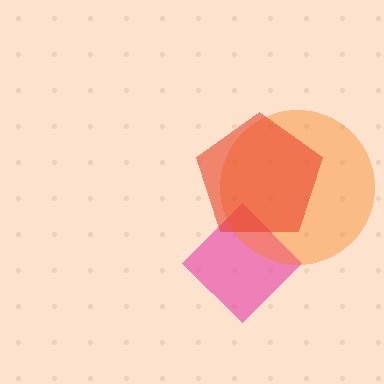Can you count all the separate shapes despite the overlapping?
Yes, there are 3 separate shapes.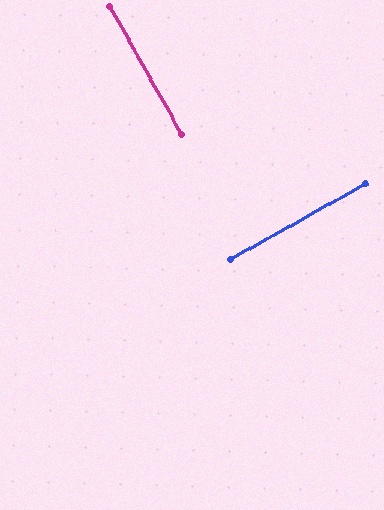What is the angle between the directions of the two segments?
Approximately 90 degrees.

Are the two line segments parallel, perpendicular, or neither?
Perpendicular — they meet at approximately 90°.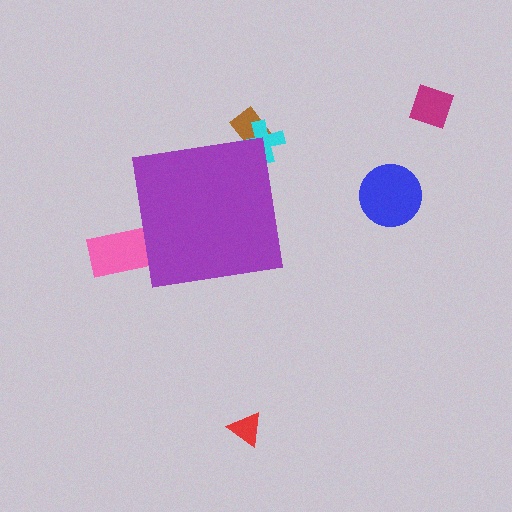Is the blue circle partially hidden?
No, the blue circle is fully visible.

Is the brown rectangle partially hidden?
Yes, the brown rectangle is partially hidden behind the purple square.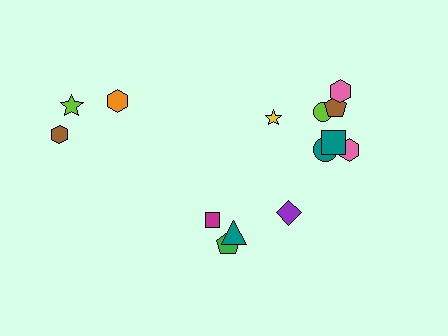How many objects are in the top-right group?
There are 7 objects.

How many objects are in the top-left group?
There are 3 objects.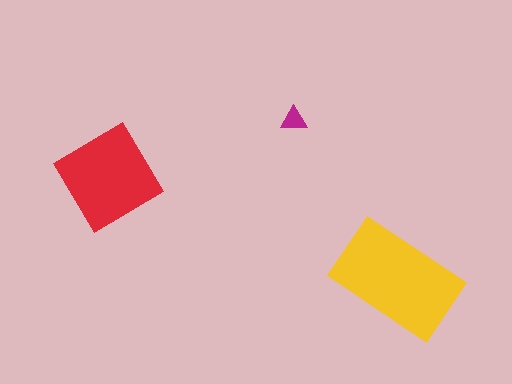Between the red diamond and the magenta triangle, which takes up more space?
The red diamond.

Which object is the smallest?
The magenta triangle.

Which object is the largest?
The yellow rectangle.